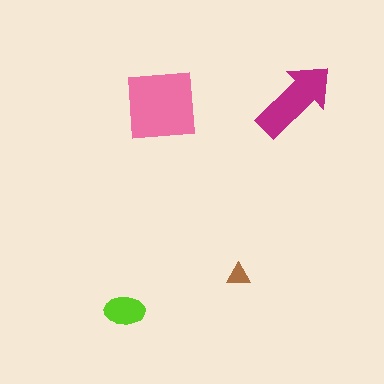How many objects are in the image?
There are 4 objects in the image.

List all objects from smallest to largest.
The brown triangle, the lime ellipse, the magenta arrow, the pink square.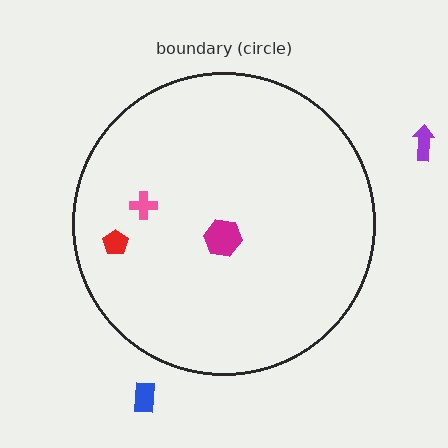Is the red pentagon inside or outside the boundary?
Inside.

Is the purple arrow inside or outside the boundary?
Outside.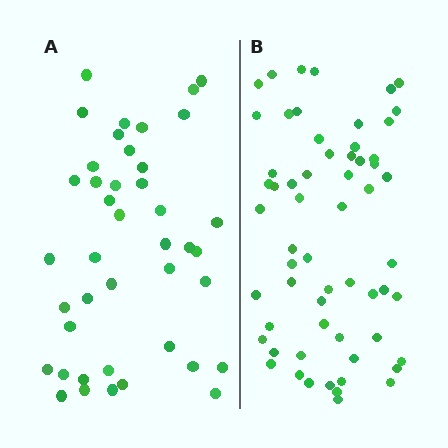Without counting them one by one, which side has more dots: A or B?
Region B (the right region) has more dots.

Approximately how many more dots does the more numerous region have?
Region B has approximately 20 more dots than region A.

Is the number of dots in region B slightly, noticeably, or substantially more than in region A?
Region B has noticeably more, but not dramatically so. The ratio is roughly 1.4 to 1.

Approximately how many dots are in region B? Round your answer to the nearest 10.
About 60 dots.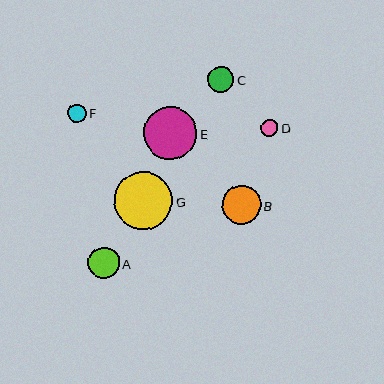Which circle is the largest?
Circle G is the largest with a size of approximately 58 pixels.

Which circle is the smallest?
Circle D is the smallest with a size of approximately 17 pixels.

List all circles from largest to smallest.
From largest to smallest: G, E, B, A, C, F, D.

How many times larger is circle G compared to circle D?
Circle G is approximately 3.4 times the size of circle D.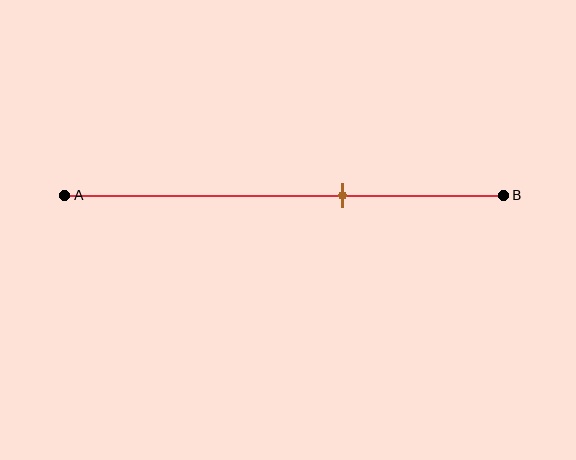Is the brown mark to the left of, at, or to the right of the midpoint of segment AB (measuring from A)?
The brown mark is to the right of the midpoint of segment AB.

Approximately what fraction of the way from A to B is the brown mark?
The brown mark is approximately 65% of the way from A to B.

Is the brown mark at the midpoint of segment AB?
No, the mark is at about 65% from A, not at the 50% midpoint.